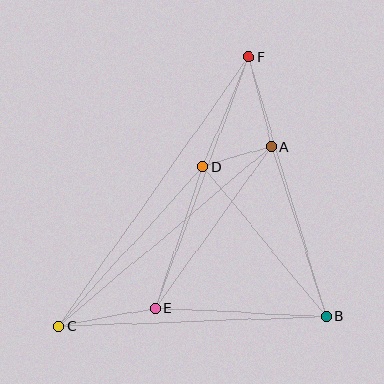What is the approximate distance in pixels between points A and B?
The distance between A and B is approximately 178 pixels.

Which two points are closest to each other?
Points A and D are closest to each other.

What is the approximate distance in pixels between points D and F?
The distance between D and F is approximately 119 pixels.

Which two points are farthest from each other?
Points C and F are farthest from each other.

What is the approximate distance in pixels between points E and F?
The distance between E and F is approximately 268 pixels.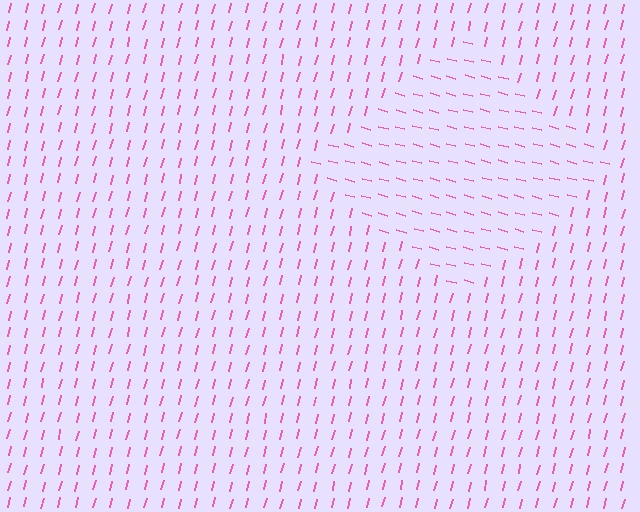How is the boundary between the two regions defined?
The boundary is defined purely by a change in line orientation (approximately 89 degrees difference). All lines are the same color and thickness.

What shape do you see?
I see a diamond.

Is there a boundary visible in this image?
Yes, there is a texture boundary formed by a change in line orientation.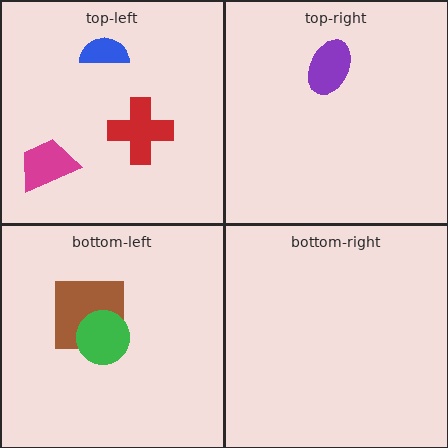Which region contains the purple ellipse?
The top-right region.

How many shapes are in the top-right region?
1.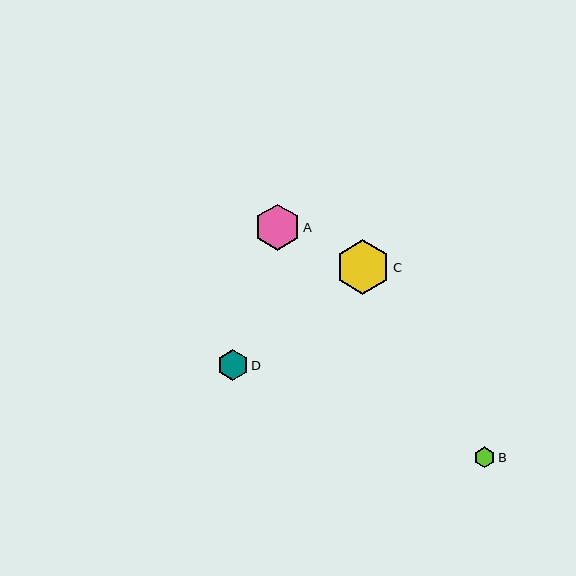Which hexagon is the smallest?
Hexagon B is the smallest with a size of approximately 20 pixels.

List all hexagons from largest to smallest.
From largest to smallest: C, A, D, B.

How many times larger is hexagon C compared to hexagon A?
Hexagon C is approximately 1.2 times the size of hexagon A.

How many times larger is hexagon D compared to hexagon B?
Hexagon D is approximately 1.5 times the size of hexagon B.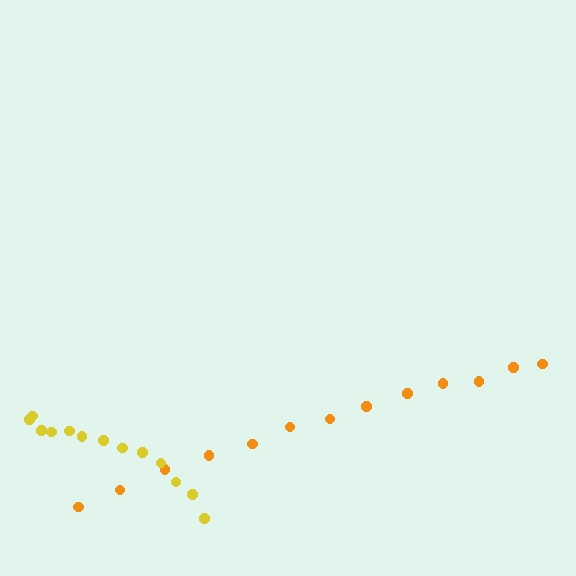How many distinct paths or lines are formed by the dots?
There are 2 distinct paths.